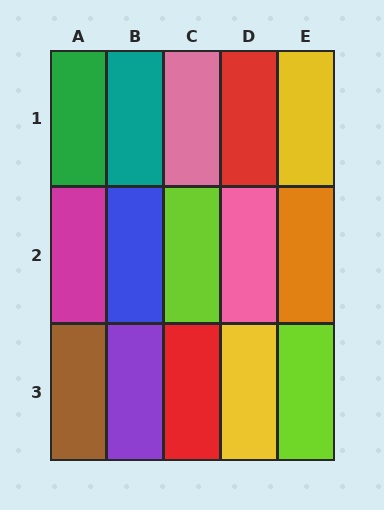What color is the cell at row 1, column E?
Yellow.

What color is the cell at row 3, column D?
Yellow.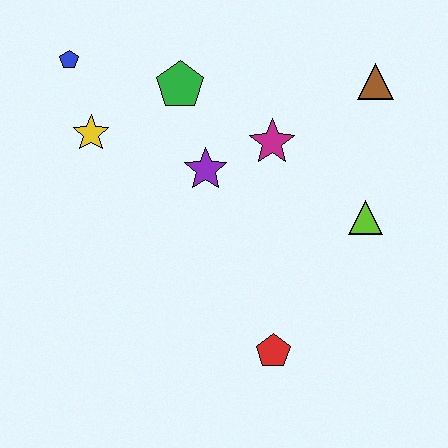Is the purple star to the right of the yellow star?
Yes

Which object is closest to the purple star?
The magenta star is closest to the purple star.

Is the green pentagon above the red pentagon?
Yes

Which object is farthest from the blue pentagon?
The red pentagon is farthest from the blue pentagon.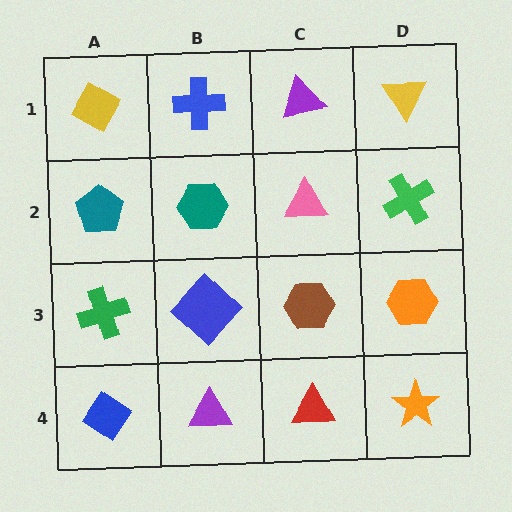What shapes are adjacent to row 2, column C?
A purple triangle (row 1, column C), a brown hexagon (row 3, column C), a teal hexagon (row 2, column B), a green cross (row 2, column D).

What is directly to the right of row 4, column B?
A red triangle.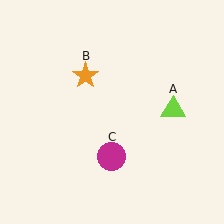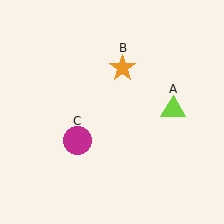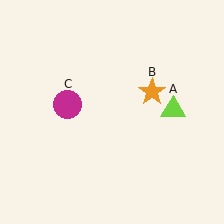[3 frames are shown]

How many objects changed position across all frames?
2 objects changed position: orange star (object B), magenta circle (object C).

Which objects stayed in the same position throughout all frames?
Lime triangle (object A) remained stationary.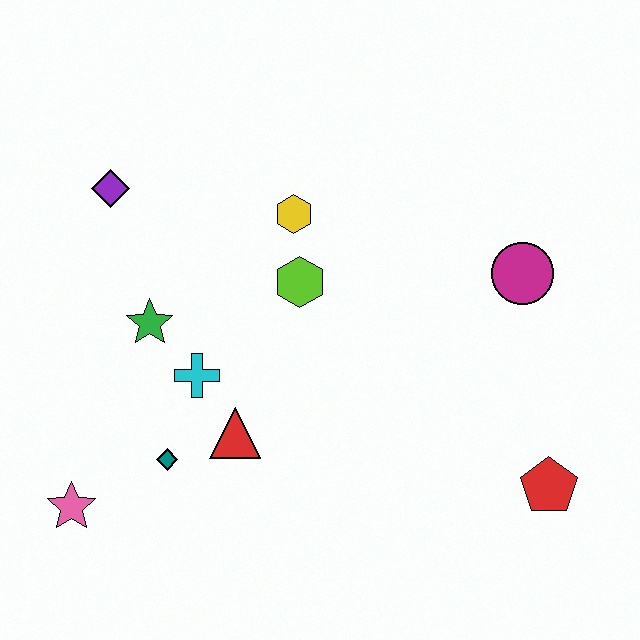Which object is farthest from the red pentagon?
The purple diamond is farthest from the red pentagon.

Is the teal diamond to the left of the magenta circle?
Yes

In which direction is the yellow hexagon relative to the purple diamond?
The yellow hexagon is to the right of the purple diamond.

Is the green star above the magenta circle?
No